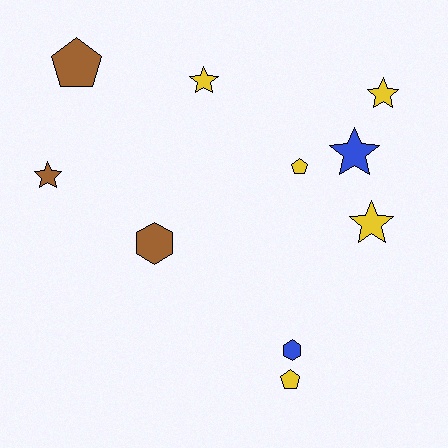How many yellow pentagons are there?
There are 2 yellow pentagons.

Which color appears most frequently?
Yellow, with 5 objects.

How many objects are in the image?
There are 10 objects.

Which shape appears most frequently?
Star, with 5 objects.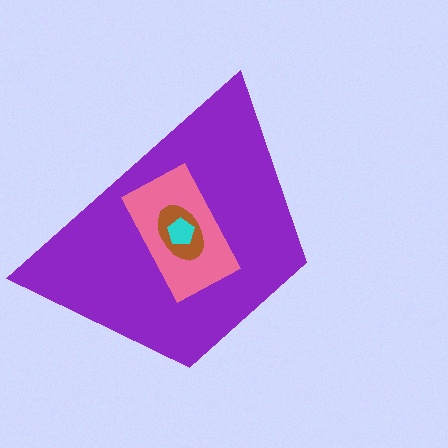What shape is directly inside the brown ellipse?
The cyan pentagon.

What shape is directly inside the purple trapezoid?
The pink rectangle.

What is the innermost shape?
The cyan pentagon.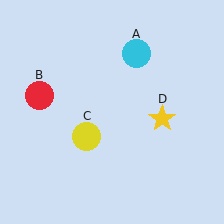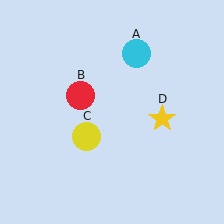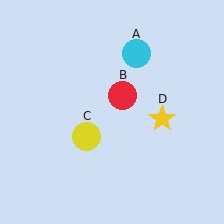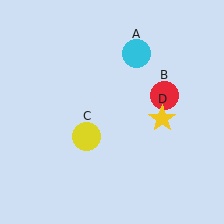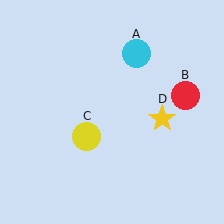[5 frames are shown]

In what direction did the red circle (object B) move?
The red circle (object B) moved right.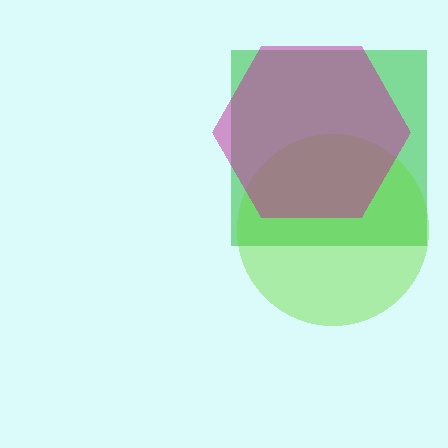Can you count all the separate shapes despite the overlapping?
Yes, there are 3 separate shapes.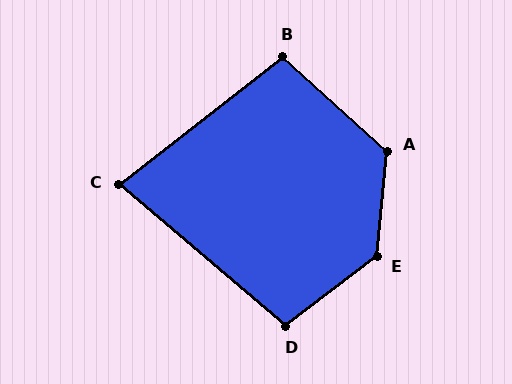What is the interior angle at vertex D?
Approximately 102 degrees (obtuse).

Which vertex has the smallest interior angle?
C, at approximately 78 degrees.